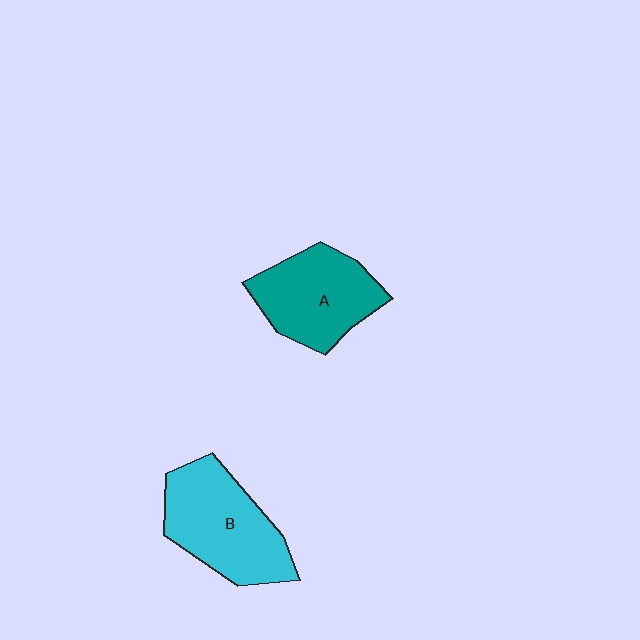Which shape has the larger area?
Shape B (cyan).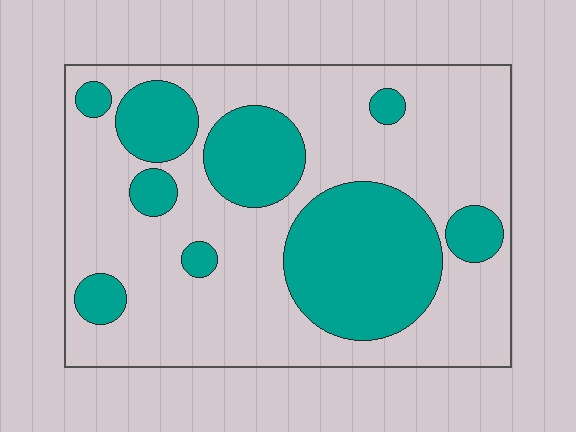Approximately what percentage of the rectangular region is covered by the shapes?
Approximately 30%.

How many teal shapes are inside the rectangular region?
9.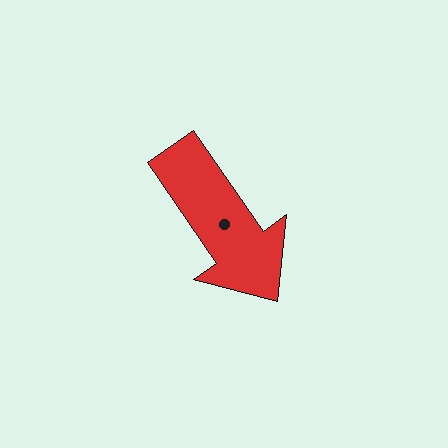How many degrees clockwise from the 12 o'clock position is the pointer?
Approximately 145 degrees.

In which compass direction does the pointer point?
Southeast.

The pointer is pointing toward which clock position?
Roughly 5 o'clock.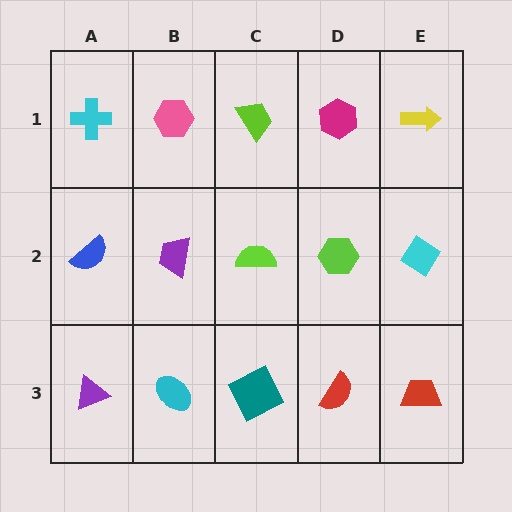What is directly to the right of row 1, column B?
A lime trapezoid.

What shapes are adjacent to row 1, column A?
A blue semicircle (row 2, column A), a pink hexagon (row 1, column B).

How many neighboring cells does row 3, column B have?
3.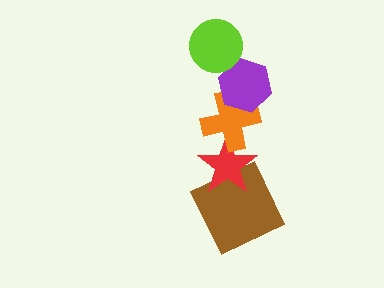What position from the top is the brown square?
The brown square is 5th from the top.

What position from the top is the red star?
The red star is 4th from the top.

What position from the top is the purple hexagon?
The purple hexagon is 2nd from the top.